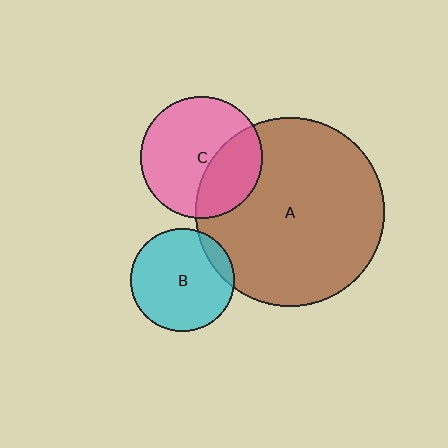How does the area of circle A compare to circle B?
Approximately 3.3 times.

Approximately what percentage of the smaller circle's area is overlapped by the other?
Approximately 35%.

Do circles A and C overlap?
Yes.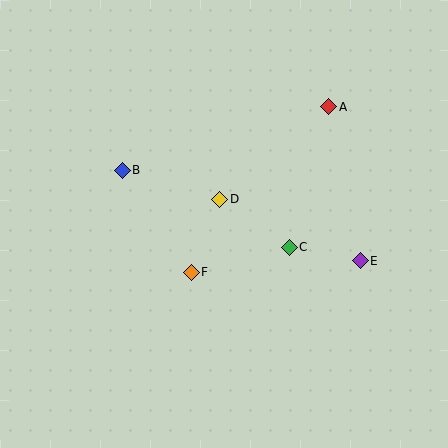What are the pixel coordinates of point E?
Point E is at (360, 261).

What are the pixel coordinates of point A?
Point A is at (329, 107).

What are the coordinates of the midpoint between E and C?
The midpoint between E and C is at (325, 254).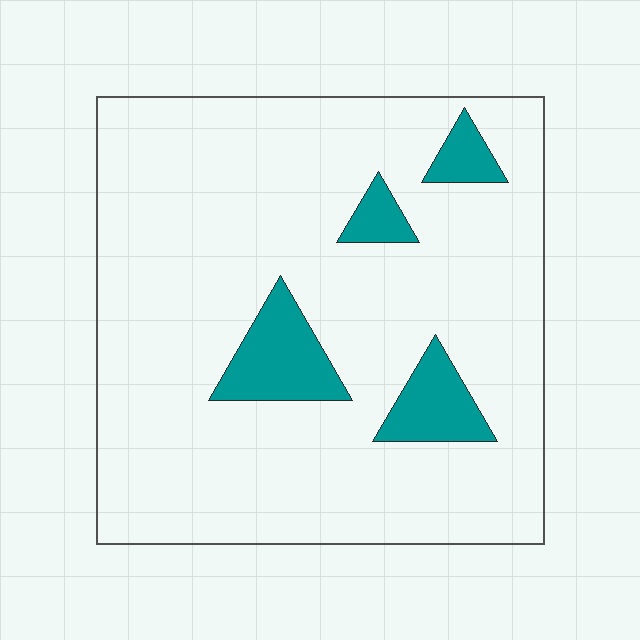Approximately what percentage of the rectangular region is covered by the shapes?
Approximately 10%.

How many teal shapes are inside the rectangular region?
4.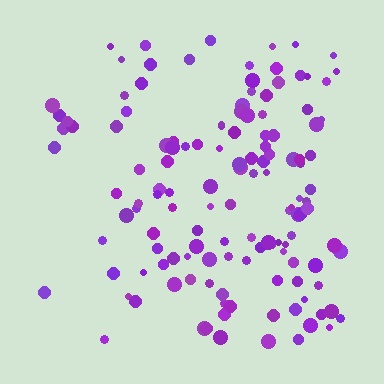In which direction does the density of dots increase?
From left to right, with the right side densest.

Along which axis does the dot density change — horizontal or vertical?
Horizontal.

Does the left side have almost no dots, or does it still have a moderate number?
Still a moderate number, just noticeably fewer than the right.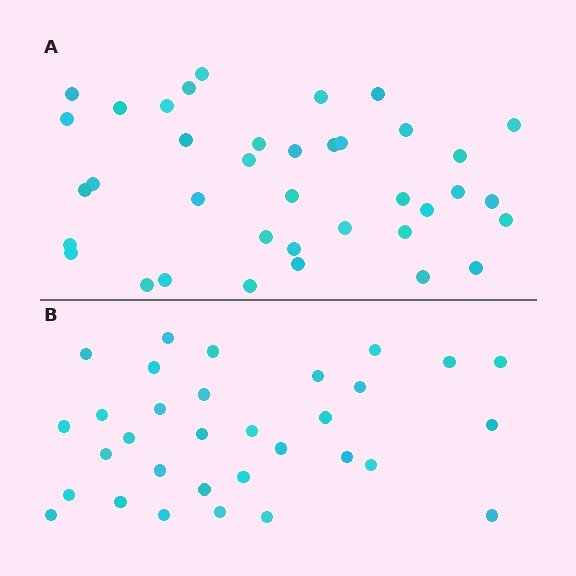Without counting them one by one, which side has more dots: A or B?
Region A (the top region) has more dots.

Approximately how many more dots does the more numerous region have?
Region A has about 6 more dots than region B.